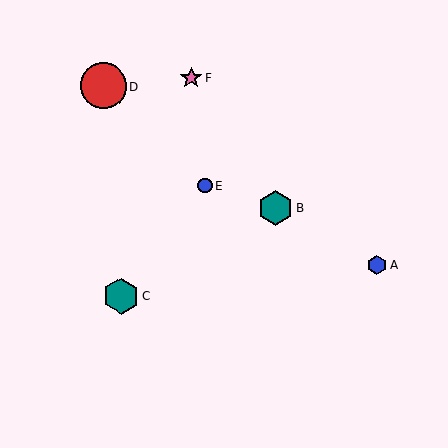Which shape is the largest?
The red circle (labeled D) is the largest.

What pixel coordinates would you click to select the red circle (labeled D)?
Click at (103, 86) to select the red circle D.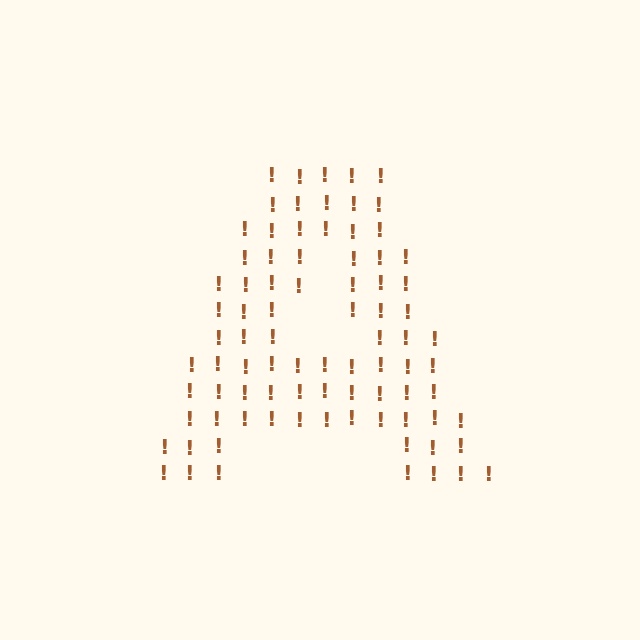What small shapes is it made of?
It is made of small exclamation marks.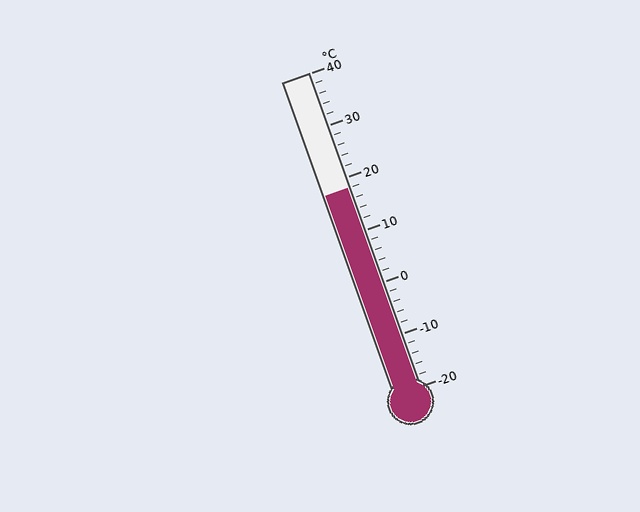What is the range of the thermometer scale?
The thermometer scale ranges from -20°C to 40°C.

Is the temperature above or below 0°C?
The temperature is above 0°C.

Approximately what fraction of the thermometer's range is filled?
The thermometer is filled to approximately 65% of its range.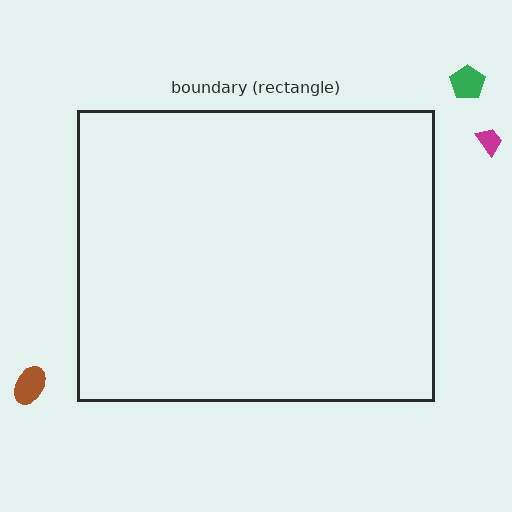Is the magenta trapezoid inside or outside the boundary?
Outside.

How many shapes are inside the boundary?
0 inside, 3 outside.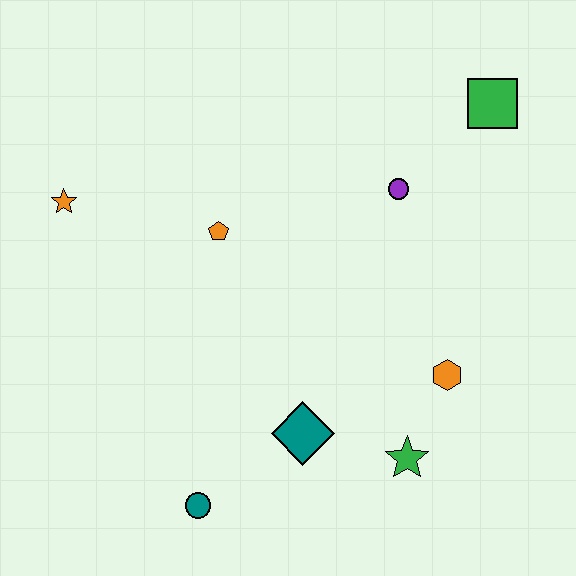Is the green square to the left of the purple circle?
No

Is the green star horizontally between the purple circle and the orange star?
No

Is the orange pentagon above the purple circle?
No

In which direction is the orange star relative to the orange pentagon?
The orange star is to the left of the orange pentagon.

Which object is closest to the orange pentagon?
The orange star is closest to the orange pentagon.